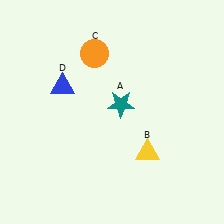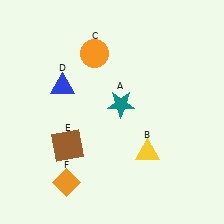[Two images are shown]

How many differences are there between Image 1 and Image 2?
There are 2 differences between the two images.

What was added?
A brown square (E), an orange diamond (F) were added in Image 2.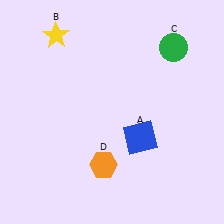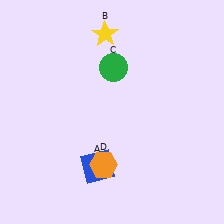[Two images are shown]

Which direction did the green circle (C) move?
The green circle (C) moved left.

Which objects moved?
The objects that moved are: the blue square (A), the yellow star (B), the green circle (C).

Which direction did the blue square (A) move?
The blue square (A) moved left.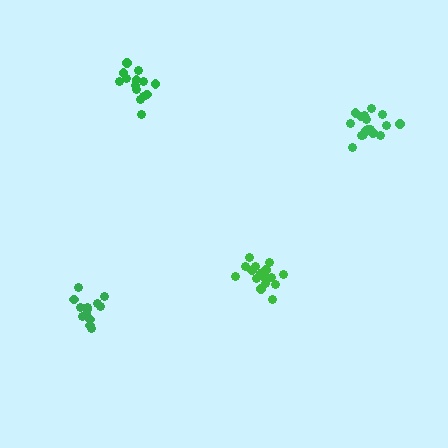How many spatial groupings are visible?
There are 4 spatial groupings.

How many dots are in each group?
Group 1: 13 dots, Group 2: 17 dots, Group 3: 14 dots, Group 4: 18 dots (62 total).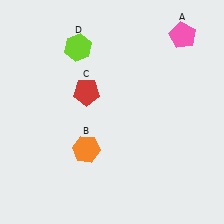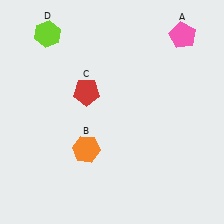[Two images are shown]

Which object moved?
The lime hexagon (D) moved left.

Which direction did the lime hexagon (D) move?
The lime hexagon (D) moved left.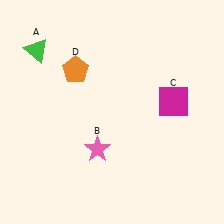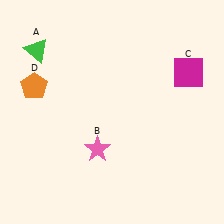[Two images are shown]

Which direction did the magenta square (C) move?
The magenta square (C) moved up.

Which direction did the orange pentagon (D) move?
The orange pentagon (D) moved left.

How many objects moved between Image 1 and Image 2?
2 objects moved between the two images.